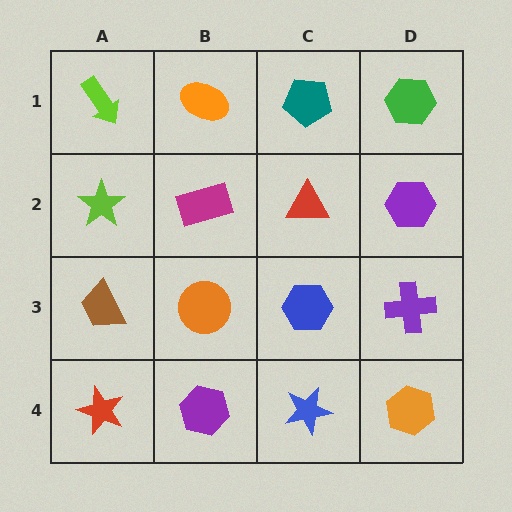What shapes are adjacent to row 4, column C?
A blue hexagon (row 3, column C), a purple hexagon (row 4, column B), an orange hexagon (row 4, column D).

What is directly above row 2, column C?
A teal pentagon.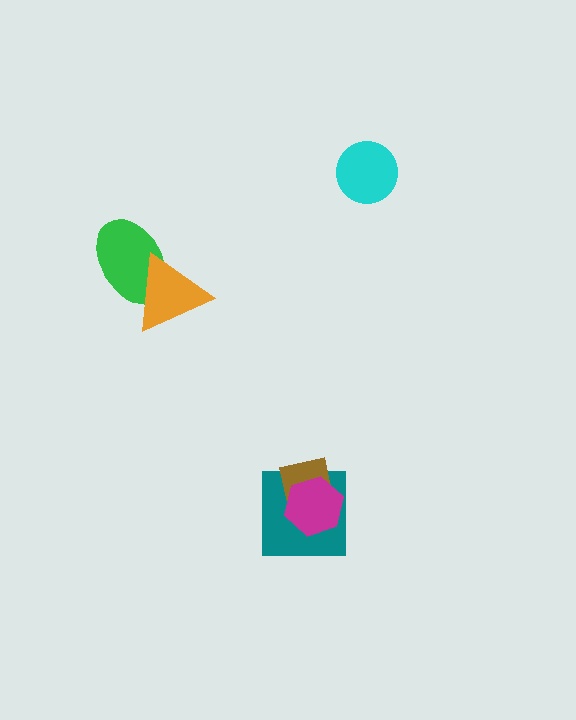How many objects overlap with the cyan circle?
0 objects overlap with the cyan circle.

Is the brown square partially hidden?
Yes, it is partially covered by another shape.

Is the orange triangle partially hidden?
No, no other shape covers it.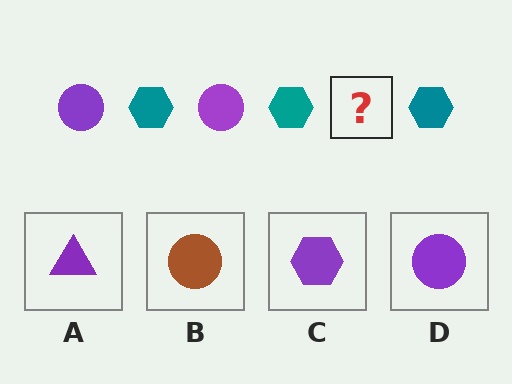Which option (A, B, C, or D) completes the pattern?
D.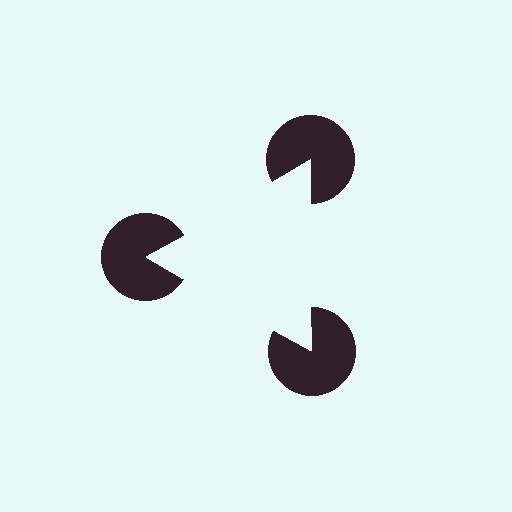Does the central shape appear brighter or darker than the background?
It typically appears slightly brighter than the background, even though no actual brightness change is drawn.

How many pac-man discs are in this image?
There are 3 — one at each vertex of the illusory triangle.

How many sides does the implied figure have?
3 sides.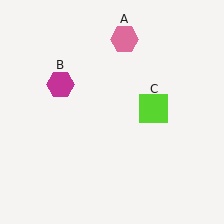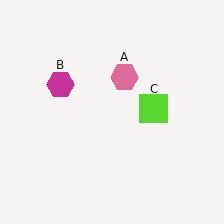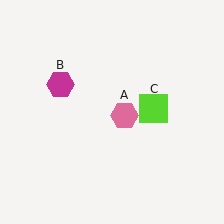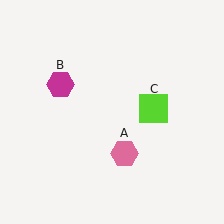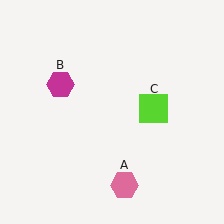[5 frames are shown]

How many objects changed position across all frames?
1 object changed position: pink hexagon (object A).